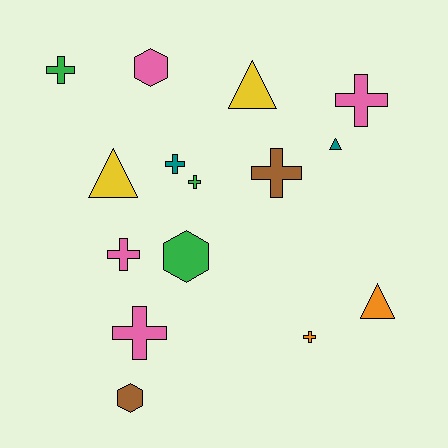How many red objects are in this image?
There are no red objects.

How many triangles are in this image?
There are 4 triangles.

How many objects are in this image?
There are 15 objects.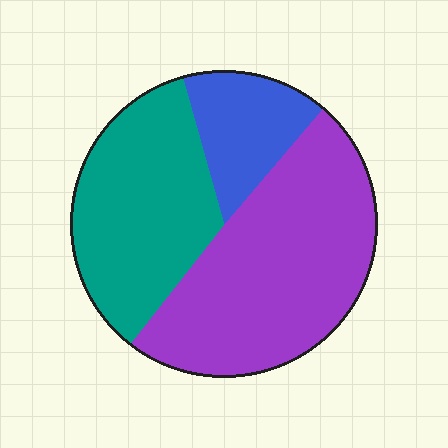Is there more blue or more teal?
Teal.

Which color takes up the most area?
Purple, at roughly 50%.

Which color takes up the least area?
Blue, at roughly 15%.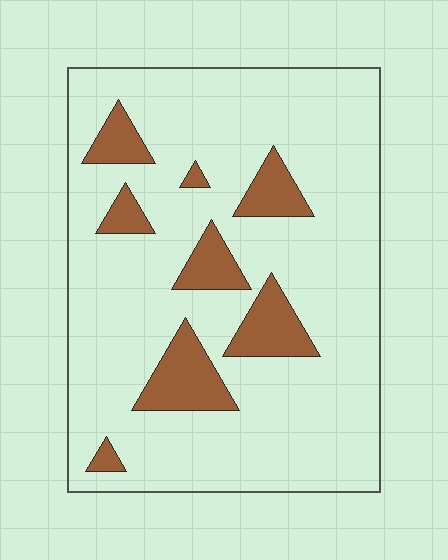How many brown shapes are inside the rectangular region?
8.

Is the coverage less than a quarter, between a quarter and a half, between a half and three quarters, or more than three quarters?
Less than a quarter.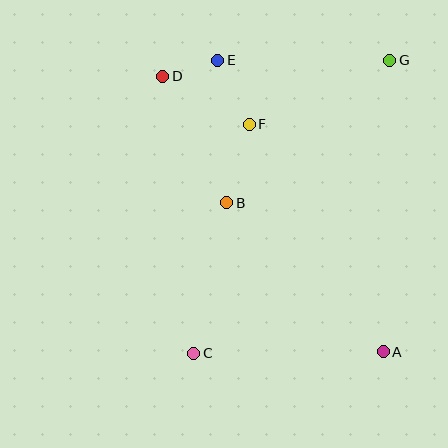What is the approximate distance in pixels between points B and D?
The distance between B and D is approximately 142 pixels.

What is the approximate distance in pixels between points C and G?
The distance between C and G is approximately 352 pixels.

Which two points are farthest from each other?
Points A and D are farthest from each other.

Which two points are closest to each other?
Points D and E are closest to each other.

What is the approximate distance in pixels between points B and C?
The distance between B and C is approximately 154 pixels.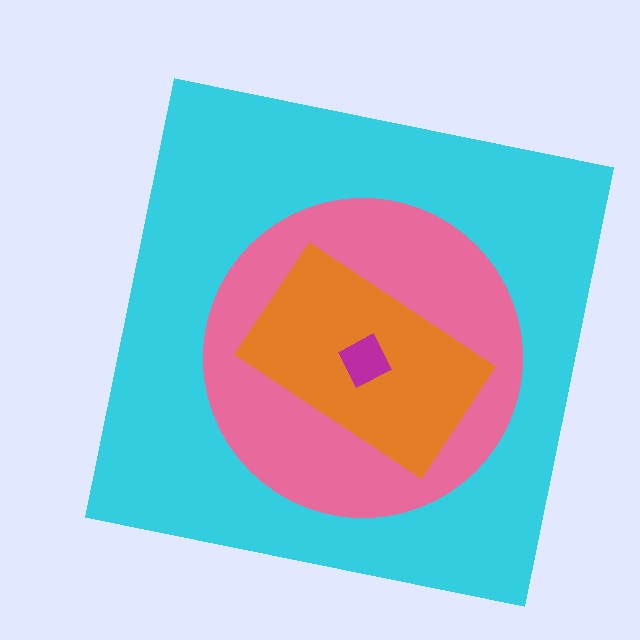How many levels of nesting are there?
4.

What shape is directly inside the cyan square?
The pink circle.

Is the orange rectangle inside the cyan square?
Yes.